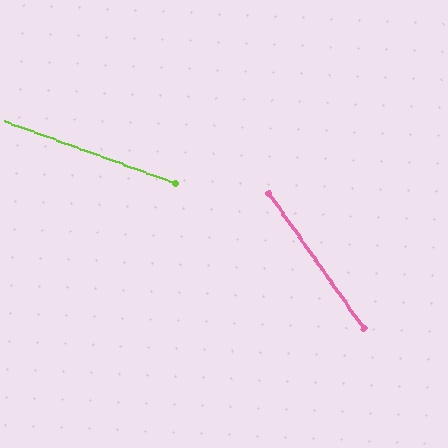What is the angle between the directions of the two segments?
Approximately 35 degrees.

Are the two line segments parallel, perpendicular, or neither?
Neither parallel nor perpendicular — they differ by about 35°.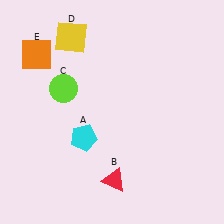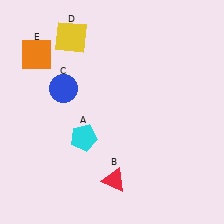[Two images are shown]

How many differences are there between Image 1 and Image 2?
There is 1 difference between the two images.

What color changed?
The circle (C) changed from lime in Image 1 to blue in Image 2.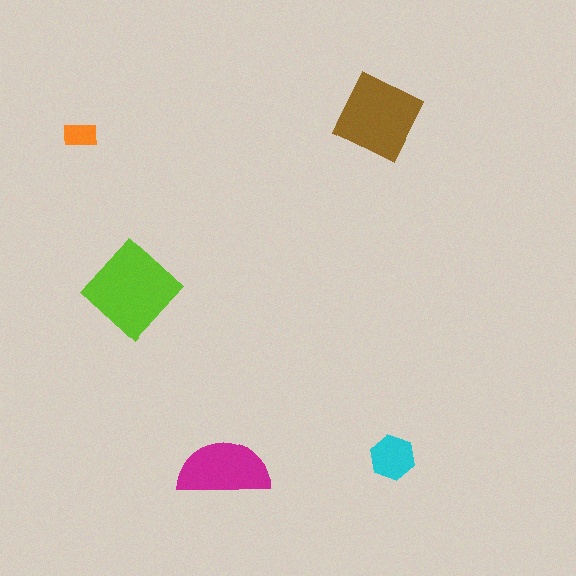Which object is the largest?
The lime diamond.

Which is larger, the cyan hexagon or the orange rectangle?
The cyan hexagon.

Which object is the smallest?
The orange rectangle.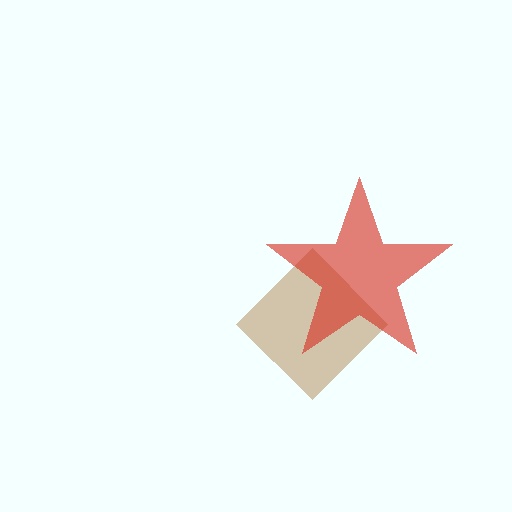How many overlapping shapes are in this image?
There are 2 overlapping shapes in the image.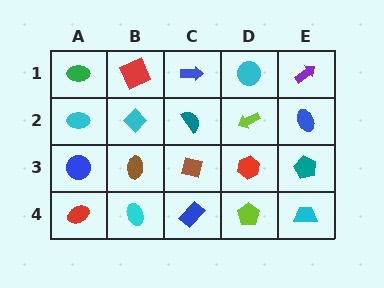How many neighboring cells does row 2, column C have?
4.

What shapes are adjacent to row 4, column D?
A red hexagon (row 3, column D), a blue rectangle (row 4, column C), a cyan trapezoid (row 4, column E).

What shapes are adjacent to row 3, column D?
A lime arrow (row 2, column D), a lime pentagon (row 4, column D), a brown square (row 3, column C), a teal pentagon (row 3, column E).